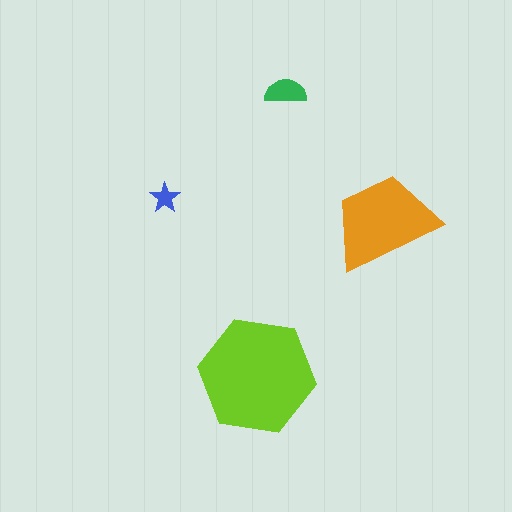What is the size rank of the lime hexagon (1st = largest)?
1st.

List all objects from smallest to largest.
The blue star, the green semicircle, the orange trapezoid, the lime hexagon.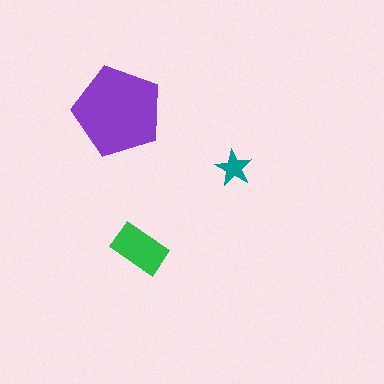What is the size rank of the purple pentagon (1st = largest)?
1st.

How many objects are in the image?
There are 3 objects in the image.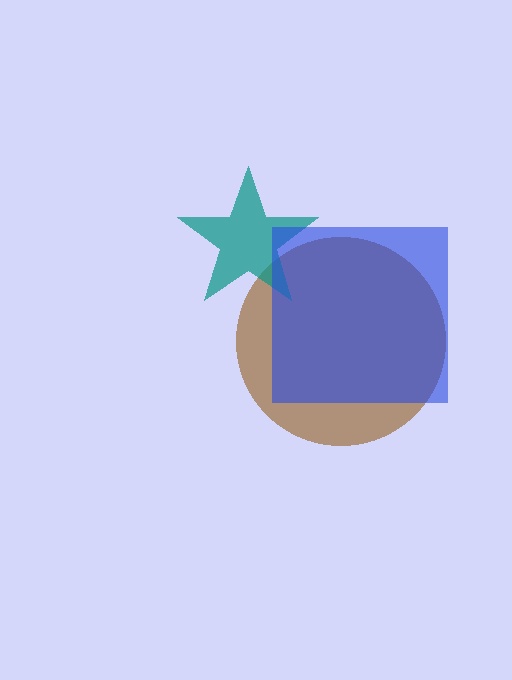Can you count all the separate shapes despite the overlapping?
Yes, there are 3 separate shapes.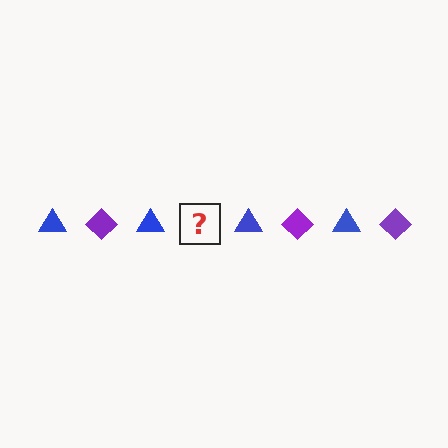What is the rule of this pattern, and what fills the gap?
The rule is that the pattern alternates between blue triangle and purple diamond. The gap should be filled with a purple diamond.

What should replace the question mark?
The question mark should be replaced with a purple diamond.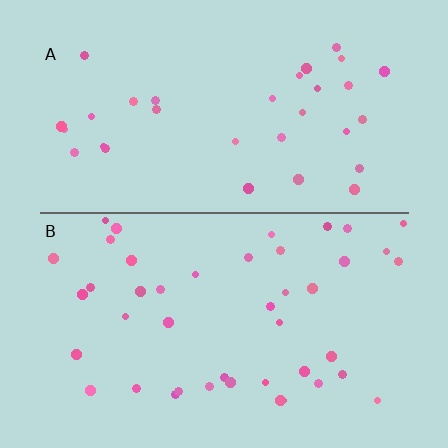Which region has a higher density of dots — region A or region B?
B (the bottom).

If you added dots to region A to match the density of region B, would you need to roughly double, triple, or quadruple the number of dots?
Approximately double.